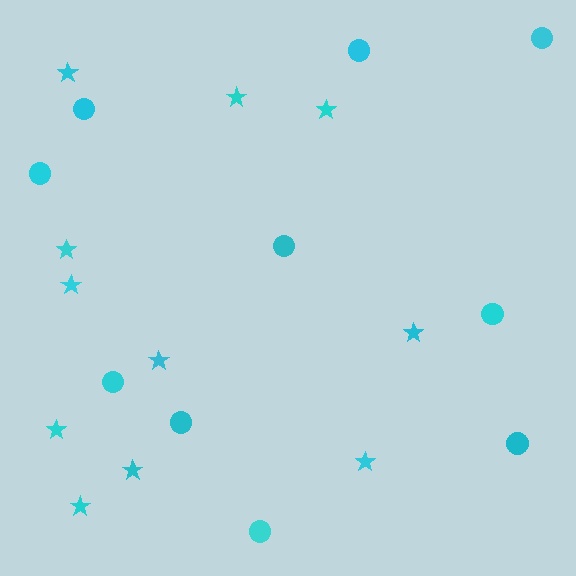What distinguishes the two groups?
There are 2 groups: one group of circles (10) and one group of stars (11).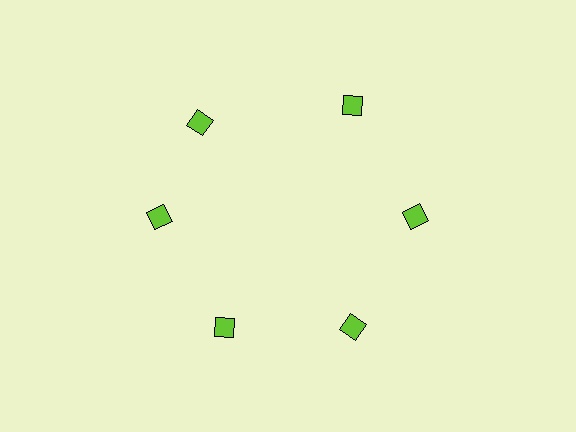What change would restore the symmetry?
The symmetry would be restored by rotating it back into even spacing with its neighbors so that all 6 diamonds sit at equal angles and equal distance from the center.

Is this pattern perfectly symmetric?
No. The 6 lime diamonds are arranged in a ring, but one element near the 11 o'clock position is rotated out of alignment along the ring, breaking the 6-fold rotational symmetry.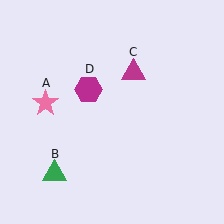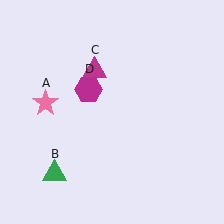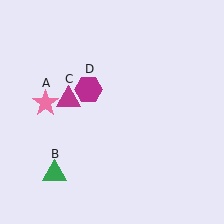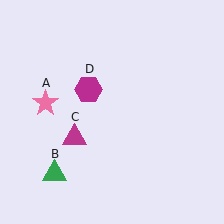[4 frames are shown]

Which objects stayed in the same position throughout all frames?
Pink star (object A) and green triangle (object B) and magenta hexagon (object D) remained stationary.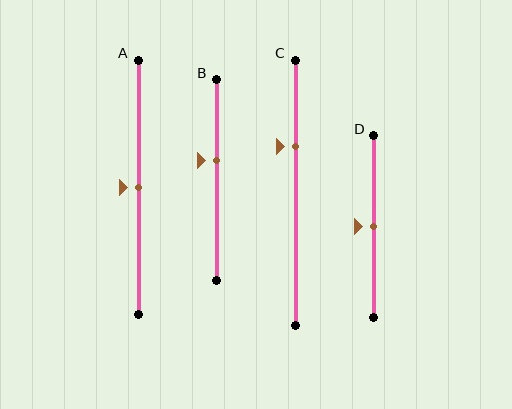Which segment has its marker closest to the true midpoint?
Segment A has its marker closest to the true midpoint.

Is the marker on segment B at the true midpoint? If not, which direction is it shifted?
No, the marker on segment B is shifted upward by about 10% of the segment length.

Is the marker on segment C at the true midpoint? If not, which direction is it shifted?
No, the marker on segment C is shifted upward by about 17% of the segment length.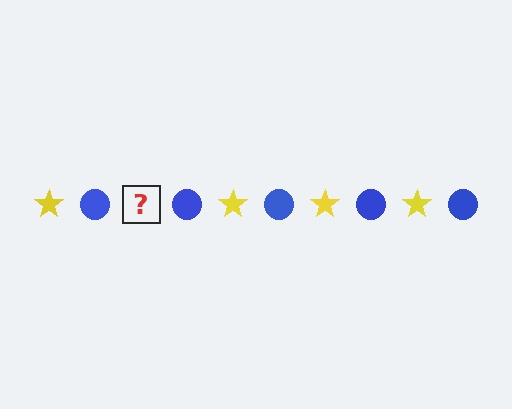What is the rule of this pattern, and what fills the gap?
The rule is that the pattern alternates between yellow star and blue circle. The gap should be filled with a yellow star.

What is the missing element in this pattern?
The missing element is a yellow star.